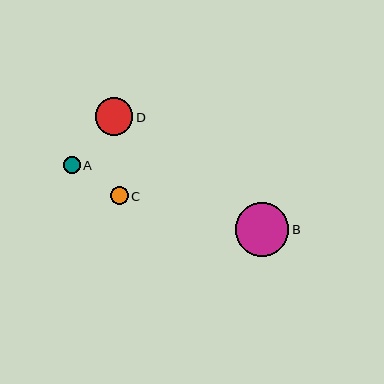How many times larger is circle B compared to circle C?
Circle B is approximately 3.0 times the size of circle C.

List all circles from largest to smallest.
From largest to smallest: B, D, C, A.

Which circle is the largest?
Circle B is the largest with a size of approximately 54 pixels.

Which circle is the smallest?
Circle A is the smallest with a size of approximately 17 pixels.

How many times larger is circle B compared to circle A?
Circle B is approximately 3.3 times the size of circle A.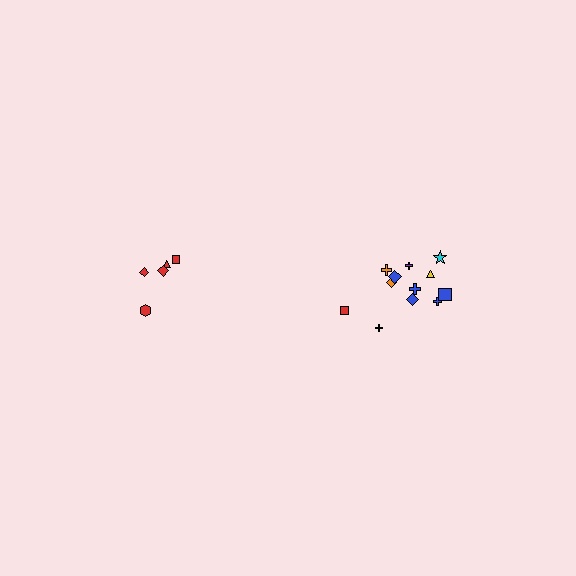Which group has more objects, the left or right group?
The right group.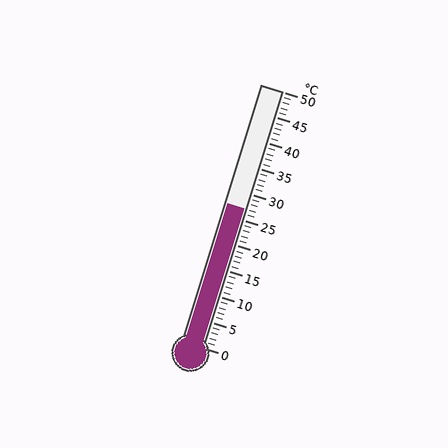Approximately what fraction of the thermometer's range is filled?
The thermometer is filled to approximately 55% of its range.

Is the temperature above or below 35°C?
The temperature is below 35°C.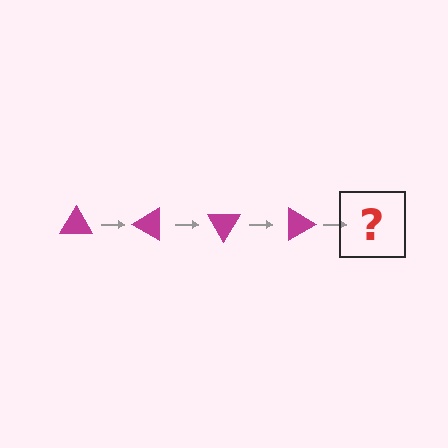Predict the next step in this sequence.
The next step is a magenta triangle rotated 120 degrees.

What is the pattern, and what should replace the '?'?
The pattern is that the triangle rotates 30 degrees each step. The '?' should be a magenta triangle rotated 120 degrees.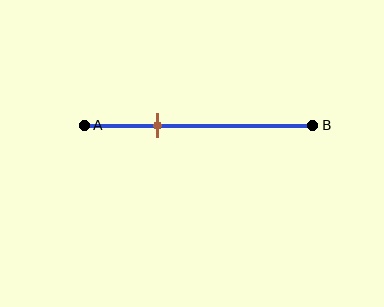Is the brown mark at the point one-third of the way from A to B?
Yes, the mark is approximately at the one-third point.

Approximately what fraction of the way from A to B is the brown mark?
The brown mark is approximately 30% of the way from A to B.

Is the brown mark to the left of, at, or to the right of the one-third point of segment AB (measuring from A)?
The brown mark is approximately at the one-third point of segment AB.